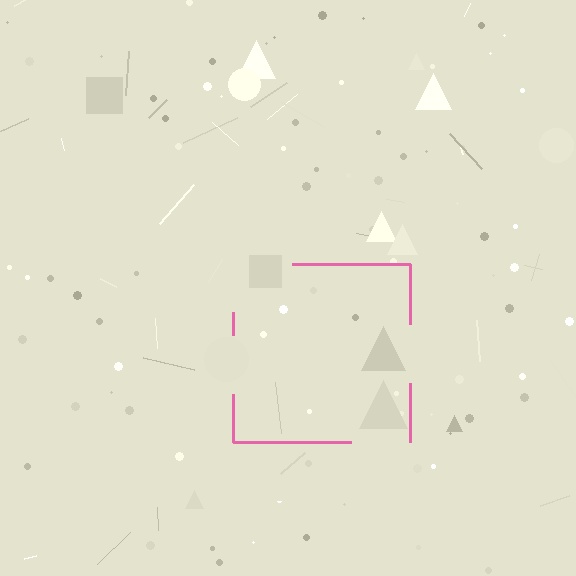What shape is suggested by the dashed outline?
The dashed outline suggests a square.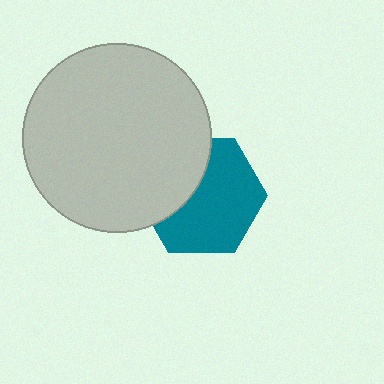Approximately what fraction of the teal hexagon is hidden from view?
Roughly 36% of the teal hexagon is hidden behind the light gray circle.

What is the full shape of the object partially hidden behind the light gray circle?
The partially hidden object is a teal hexagon.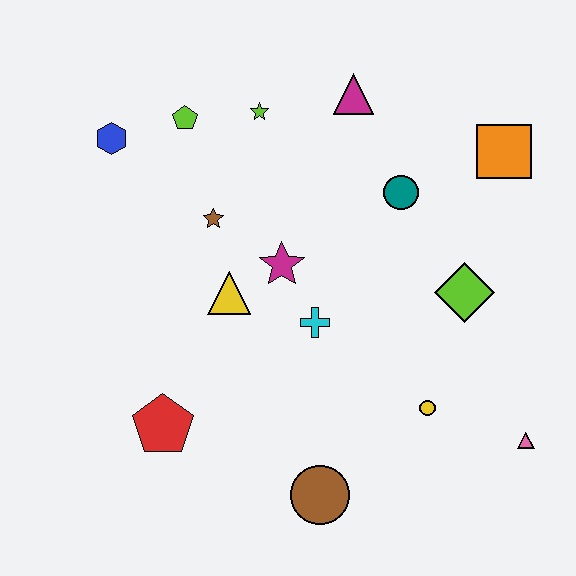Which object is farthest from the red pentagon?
The orange square is farthest from the red pentagon.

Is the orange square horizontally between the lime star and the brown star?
No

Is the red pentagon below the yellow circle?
Yes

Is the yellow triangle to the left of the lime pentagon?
No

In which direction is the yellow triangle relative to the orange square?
The yellow triangle is to the left of the orange square.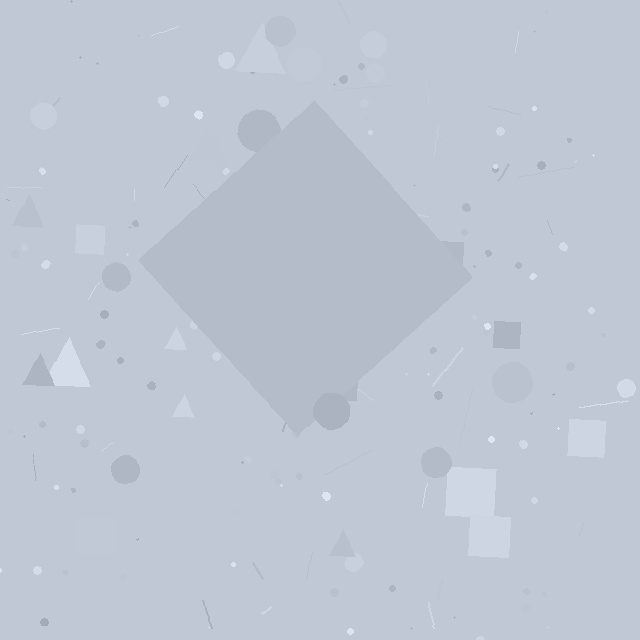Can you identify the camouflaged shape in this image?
The camouflaged shape is a diamond.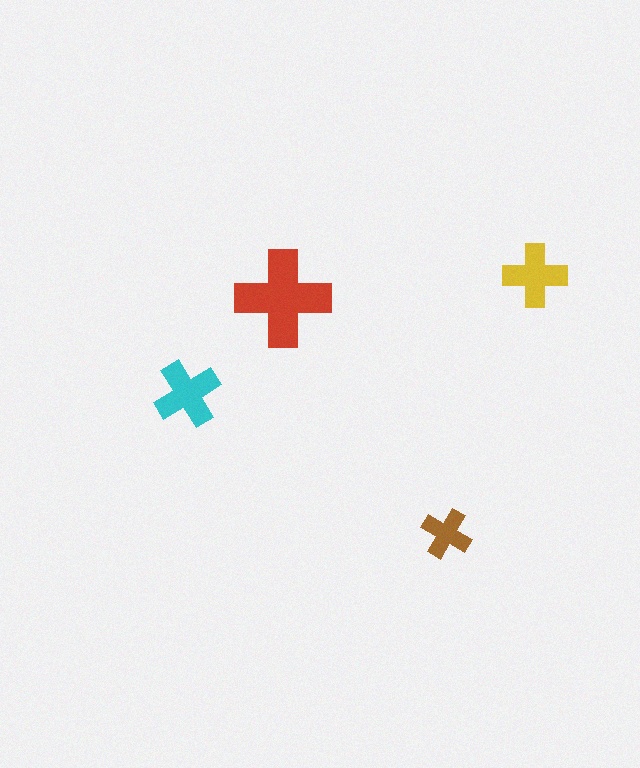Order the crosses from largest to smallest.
the red one, the cyan one, the yellow one, the brown one.